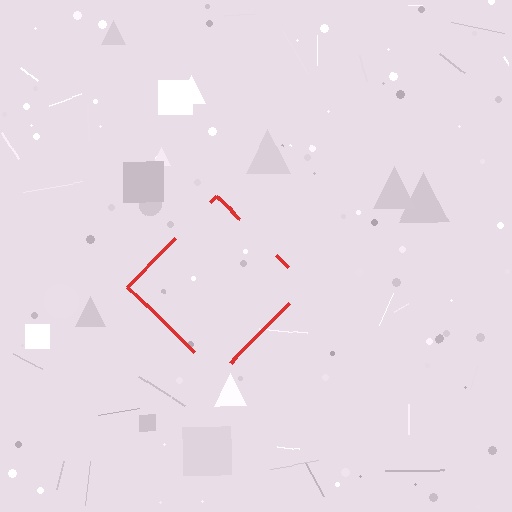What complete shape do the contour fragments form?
The contour fragments form a diamond.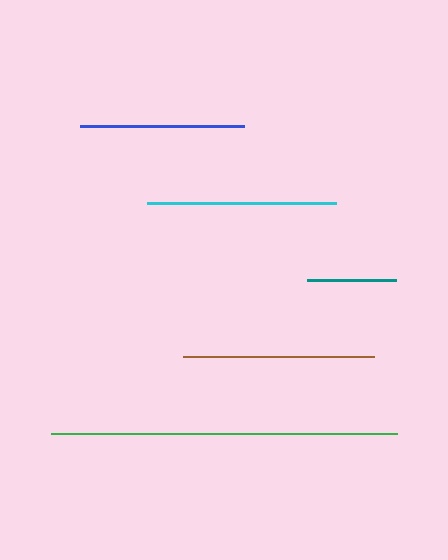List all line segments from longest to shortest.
From longest to shortest: green, brown, cyan, blue, teal.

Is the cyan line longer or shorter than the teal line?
The cyan line is longer than the teal line.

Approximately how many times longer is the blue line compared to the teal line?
The blue line is approximately 1.8 times the length of the teal line.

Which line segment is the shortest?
The teal line is the shortest at approximately 89 pixels.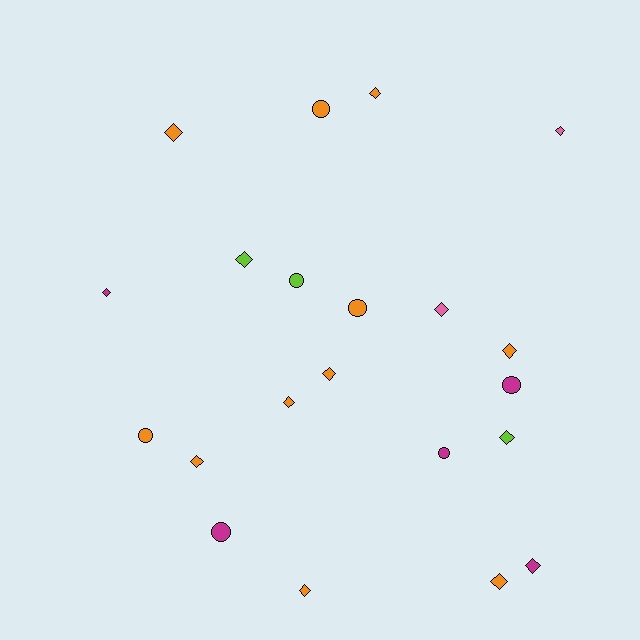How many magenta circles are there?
There are 3 magenta circles.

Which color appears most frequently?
Orange, with 11 objects.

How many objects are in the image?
There are 21 objects.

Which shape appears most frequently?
Diamond, with 14 objects.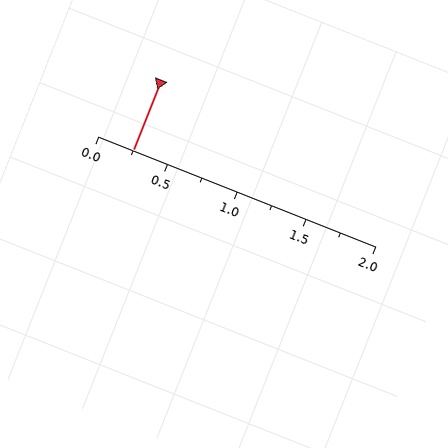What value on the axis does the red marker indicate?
The marker indicates approximately 0.25.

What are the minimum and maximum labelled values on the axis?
The axis runs from 0.0 to 2.0.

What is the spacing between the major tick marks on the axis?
The major ticks are spaced 0.5 apart.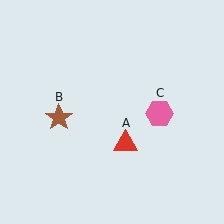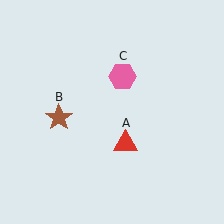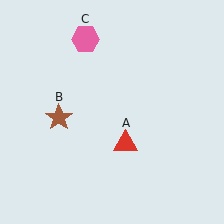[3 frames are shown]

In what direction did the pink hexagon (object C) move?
The pink hexagon (object C) moved up and to the left.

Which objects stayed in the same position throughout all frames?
Red triangle (object A) and brown star (object B) remained stationary.